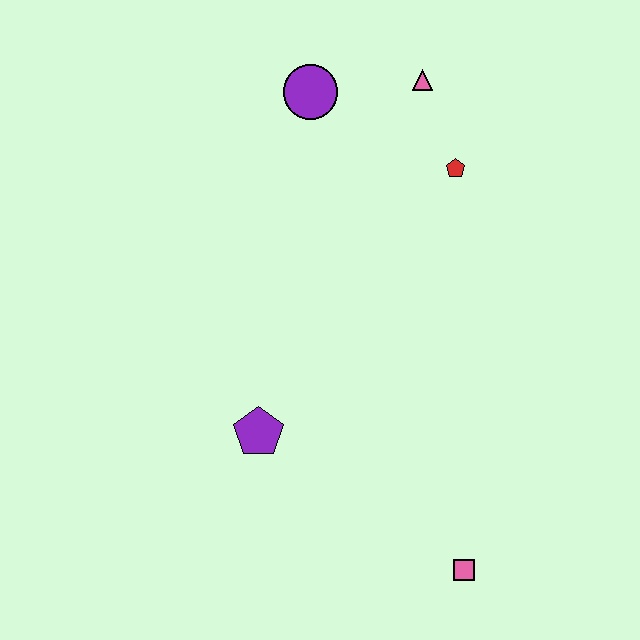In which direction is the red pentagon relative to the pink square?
The red pentagon is above the pink square.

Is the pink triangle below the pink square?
No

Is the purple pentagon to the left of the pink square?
Yes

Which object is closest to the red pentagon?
The pink triangle is closest to the red pentagon.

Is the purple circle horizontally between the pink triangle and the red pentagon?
No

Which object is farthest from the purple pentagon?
The pink triangle is farthest from the purple pentagon.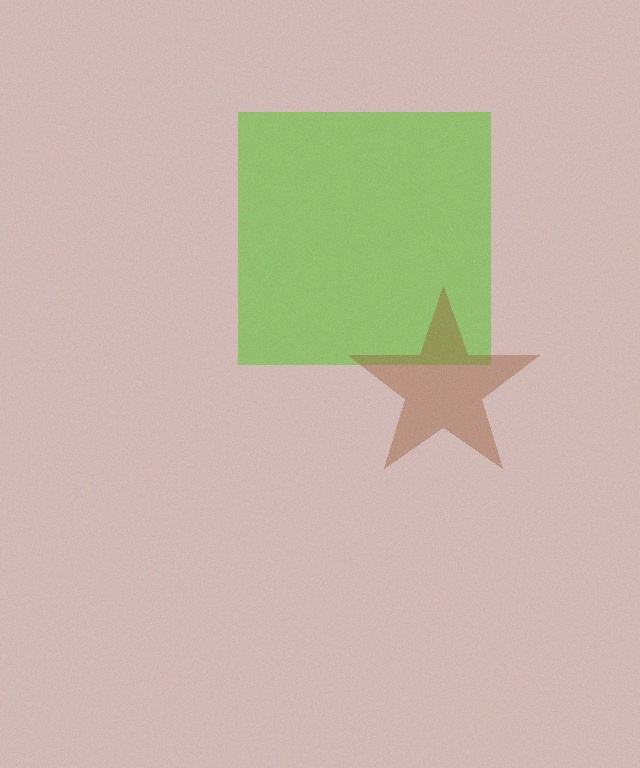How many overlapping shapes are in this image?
There are 2 overlapping shapes in the image.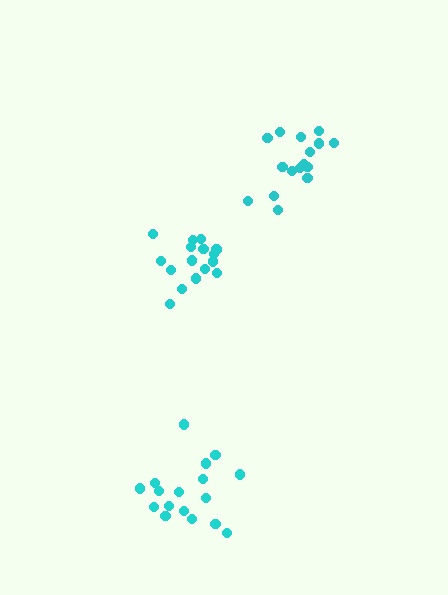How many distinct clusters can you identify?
There are 3 distinct clusters.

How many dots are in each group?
Group 1: 17 dots, Group 2: 16 dots, Group 3: 17 dots (50 total).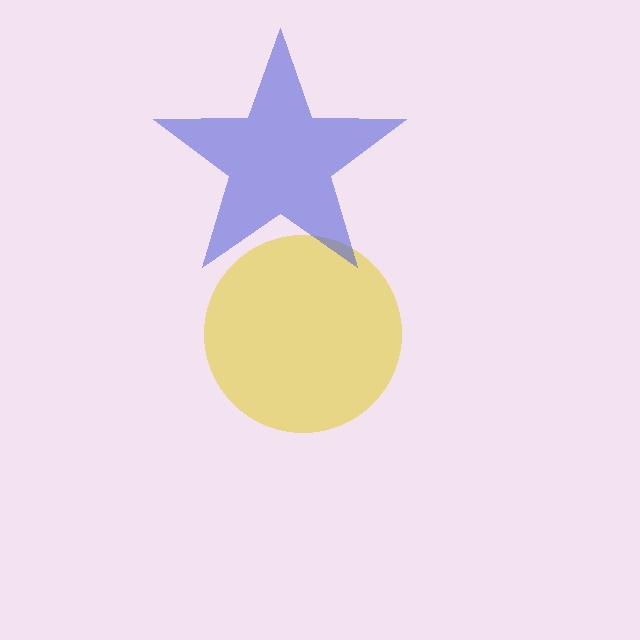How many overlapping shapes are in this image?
There are 2 overlapping shapes in the image.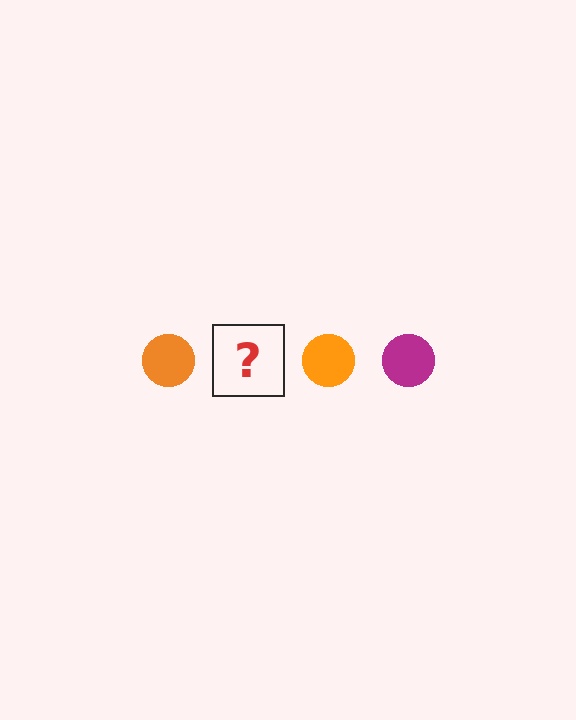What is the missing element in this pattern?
The missing element is a magenta circle.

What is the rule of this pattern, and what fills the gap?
The rule is that the pattern cycles through orange, magenta circles. The gap should be filled with a magenta circle.